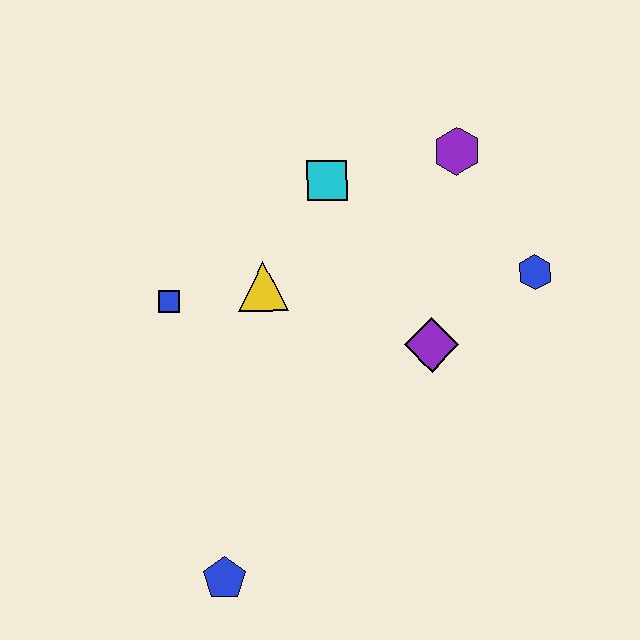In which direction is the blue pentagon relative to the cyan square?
The blue pentagon is below the cyan square.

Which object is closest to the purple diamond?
The blue hexagon is closest to the purple diamond.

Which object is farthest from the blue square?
The blue hexagon is farthest from the blue square.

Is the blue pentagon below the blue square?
Yes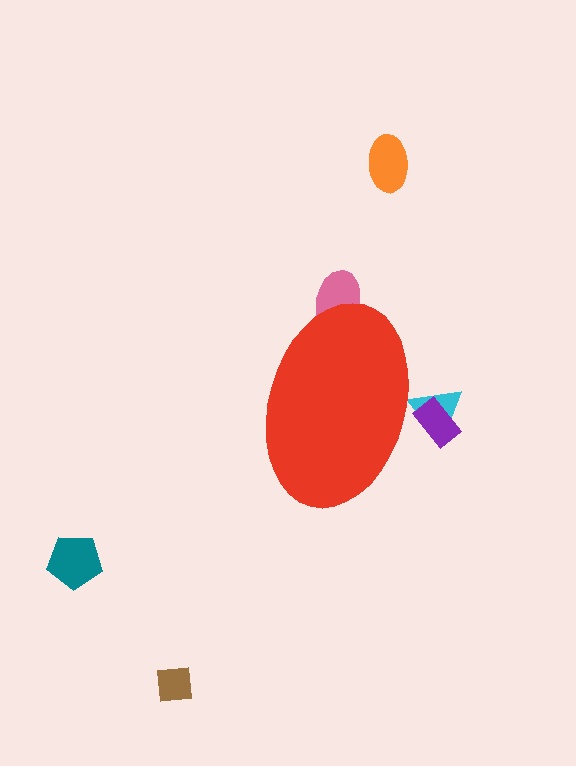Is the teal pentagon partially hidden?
No, the teal pentagon is fully visible.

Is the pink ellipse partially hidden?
Yes, the pink ellipse is partially hidden behind the red ellipse.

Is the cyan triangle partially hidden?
Yes, the cyan triangle is partially hidden behind the red ellipse.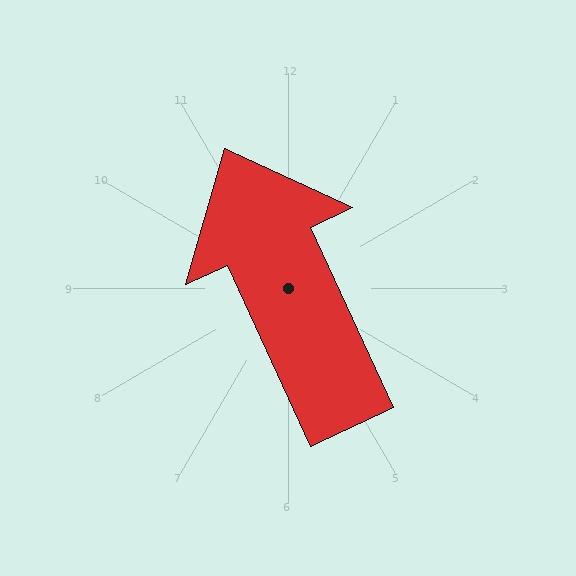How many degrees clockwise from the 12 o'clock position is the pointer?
Approximately 335 degrees.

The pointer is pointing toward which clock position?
Roughly 11 o'clock.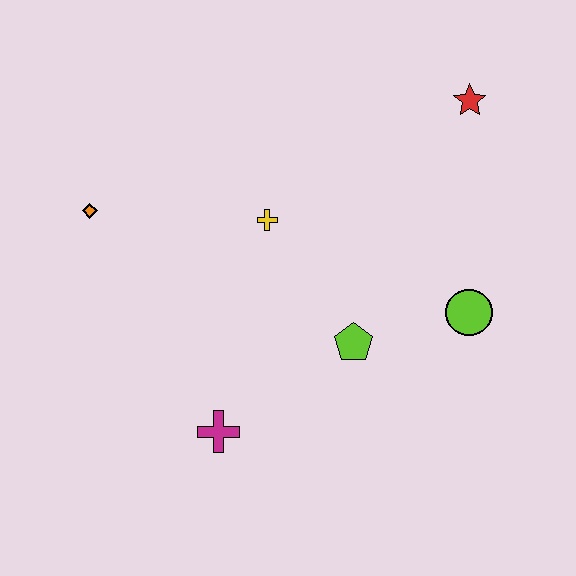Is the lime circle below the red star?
Yes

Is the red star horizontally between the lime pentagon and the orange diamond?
No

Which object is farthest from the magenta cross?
The red star is farthest from the magenta cross.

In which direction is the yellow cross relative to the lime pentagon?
The yellow cross is above the lime pentagon.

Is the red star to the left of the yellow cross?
No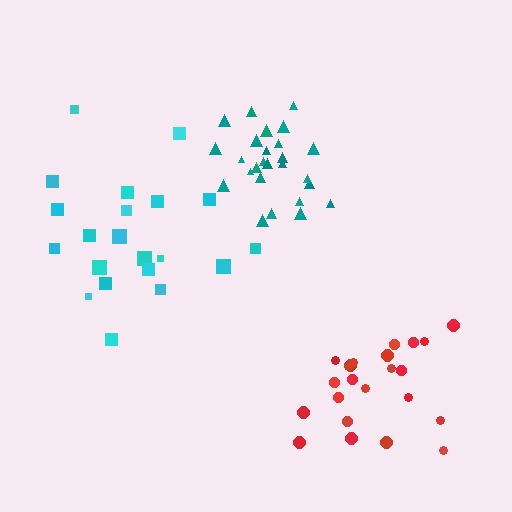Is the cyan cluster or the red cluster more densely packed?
Cyan.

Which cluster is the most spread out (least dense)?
Red.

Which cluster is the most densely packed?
Teal.